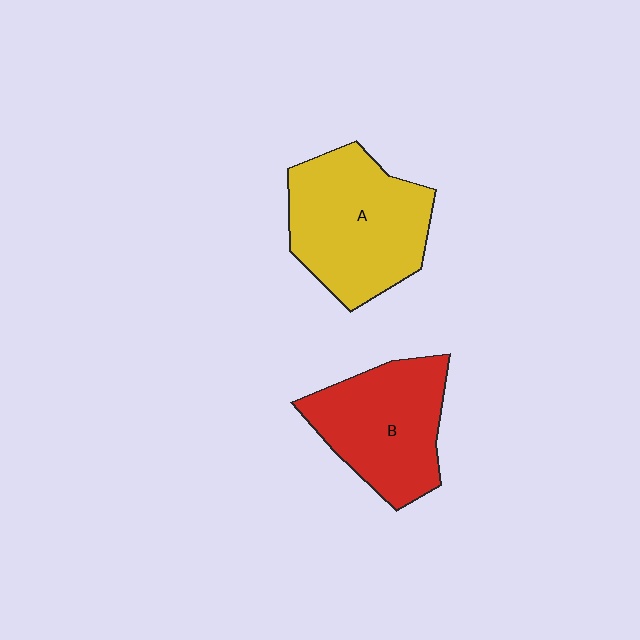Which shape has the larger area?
Shape A (yellow).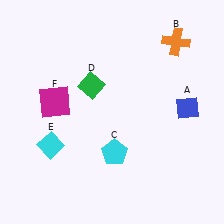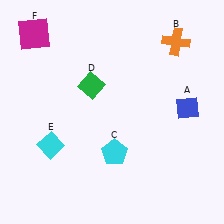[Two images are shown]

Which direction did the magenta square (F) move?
The magenta square (F) moved up.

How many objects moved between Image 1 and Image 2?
1 object moved between the two images.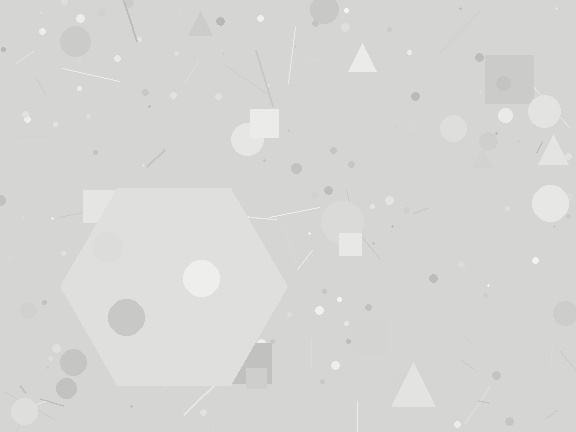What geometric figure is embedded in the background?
A hexagon is embedded in the background.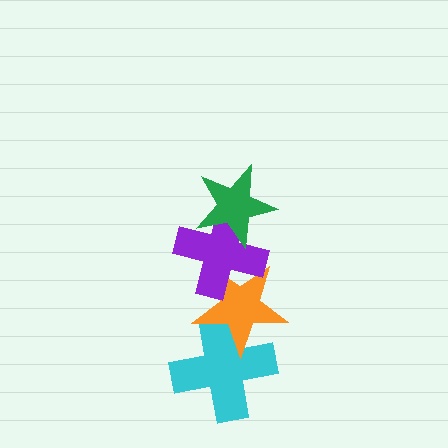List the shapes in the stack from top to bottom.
From top to bottom: the green star, the purple cross, the orange star, the cyan cross.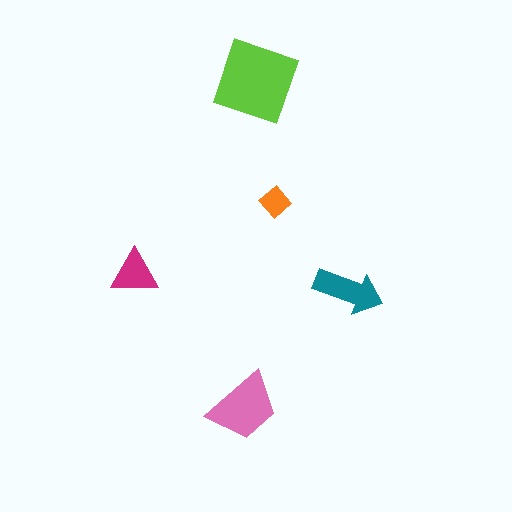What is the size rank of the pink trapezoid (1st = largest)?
2nd.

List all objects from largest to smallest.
The lime square, the pink trapezoid, the teal arrow, the magenta triangle, the orange diamond.